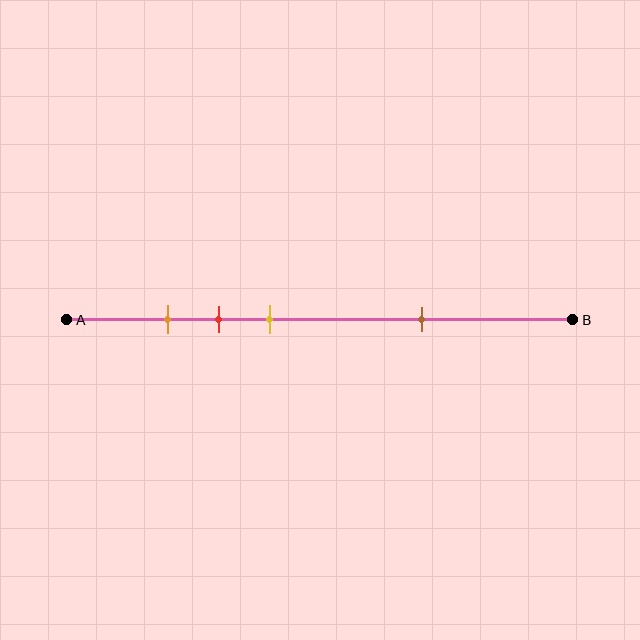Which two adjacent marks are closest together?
The orange and red marks are the closest adjacent pair.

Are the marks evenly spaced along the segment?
No, the marks are not evenly spaced.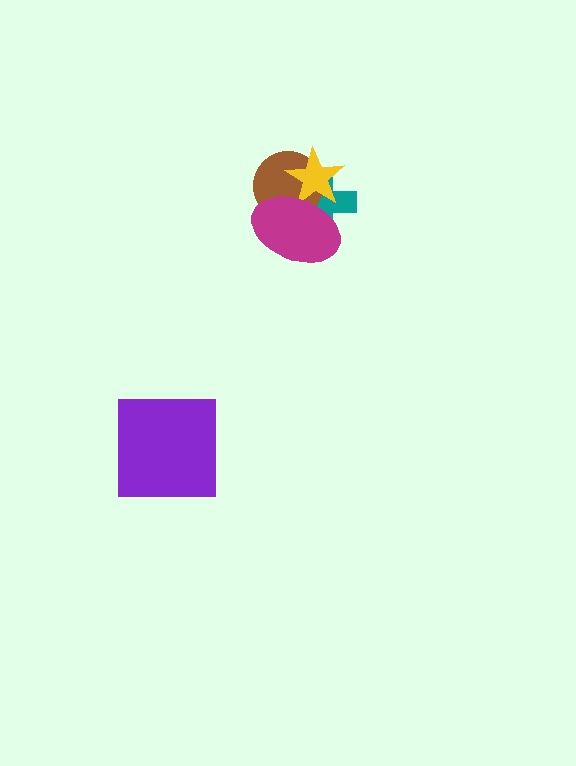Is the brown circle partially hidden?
Yes, it is partially covered by another shape.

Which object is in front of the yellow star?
The magenta ellipse is in front of the yellow star.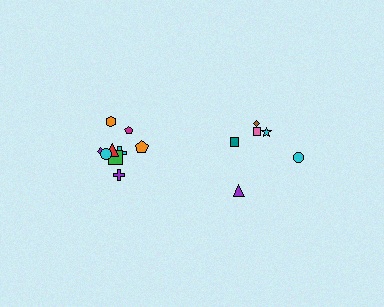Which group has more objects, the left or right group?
The left group.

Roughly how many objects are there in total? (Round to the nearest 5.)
Roughly 15 objects in total.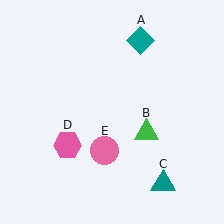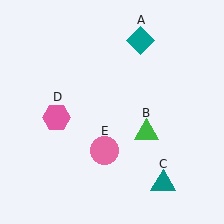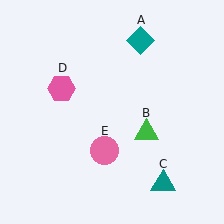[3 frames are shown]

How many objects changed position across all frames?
1 object changed position: pink hexagon (object D).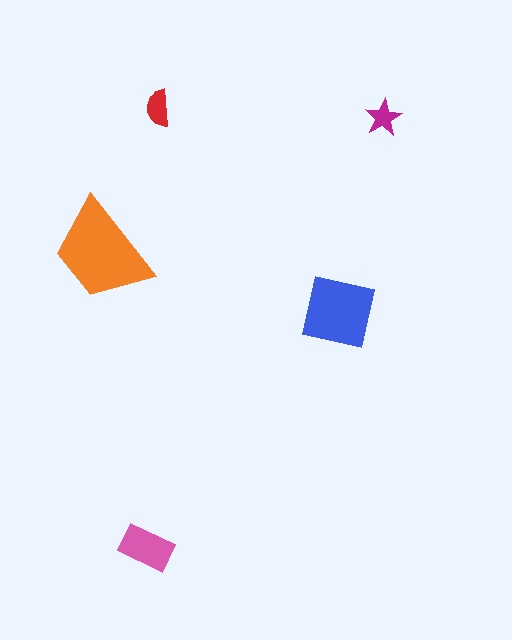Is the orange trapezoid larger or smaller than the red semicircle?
Larger.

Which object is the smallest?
The magenta star.